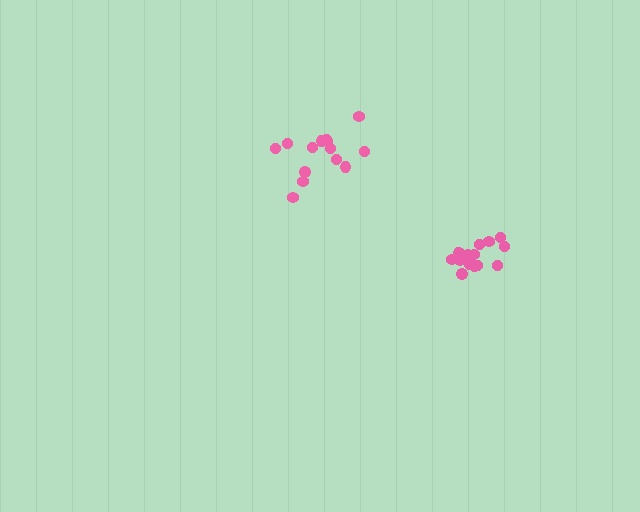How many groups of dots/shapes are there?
There are 2 groups.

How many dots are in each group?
Group 1: 17 dots, Group 2: 14 dots (31 total).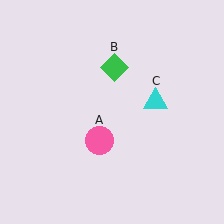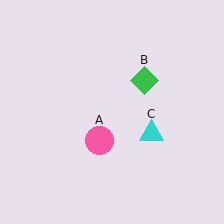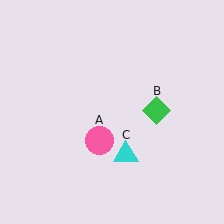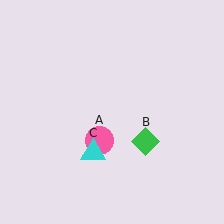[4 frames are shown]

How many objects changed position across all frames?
2 objects changed position: green diamond (object B), cyan triangle (object C).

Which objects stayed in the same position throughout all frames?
Pink circle (object A) remained stationary.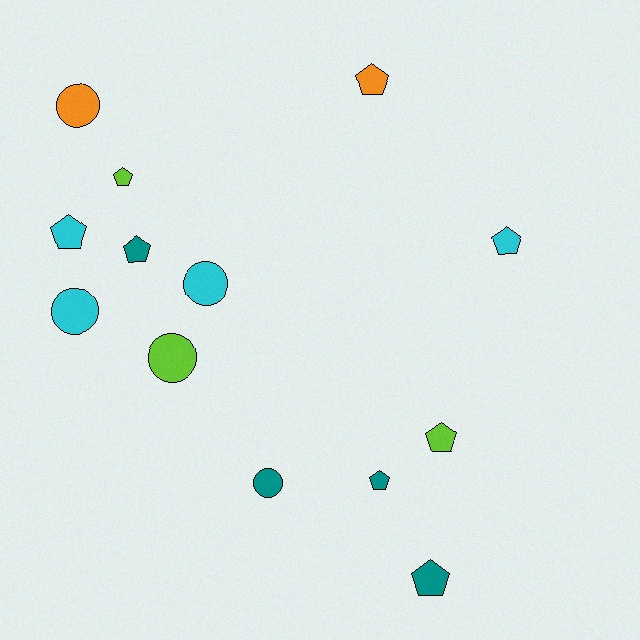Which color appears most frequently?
Cyan, with 4 objects.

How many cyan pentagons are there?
There are 2 cyan pentagons.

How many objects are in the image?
There are 13 objects.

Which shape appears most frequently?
Pentagon, with 8 objects.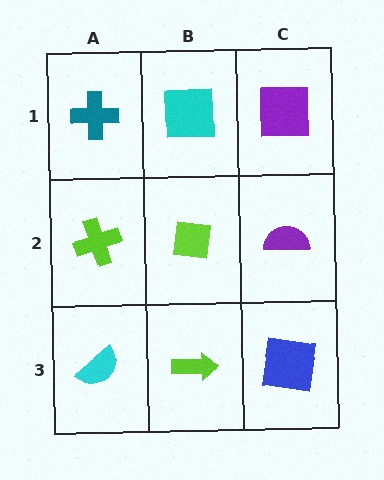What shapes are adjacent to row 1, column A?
A lime cross (row 2, column A), a cyan square (row 1, column B).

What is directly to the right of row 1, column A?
A cyan square.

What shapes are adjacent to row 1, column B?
A lime square (row 2, column B), a teal cross (row 1, column A), a purple square (row 1, column C).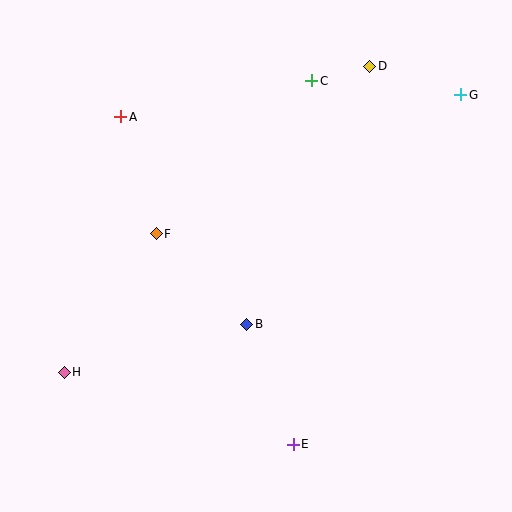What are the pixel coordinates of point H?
Point H is at (64, 372).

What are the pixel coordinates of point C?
Point C is at (312, 81).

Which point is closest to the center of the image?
Point B at (247, 324) is closest to the center.